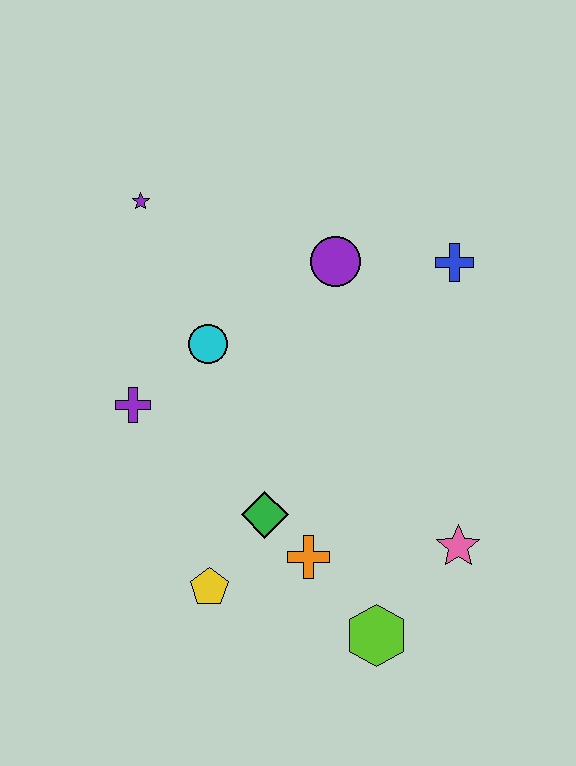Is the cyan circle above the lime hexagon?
Yes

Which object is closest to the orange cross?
The green diamond is closest to the orange cross.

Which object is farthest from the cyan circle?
The lime hexagon is farthest from the cyan circle.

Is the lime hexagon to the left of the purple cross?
No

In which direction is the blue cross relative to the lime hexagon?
The blue cross is above the lime hexagon.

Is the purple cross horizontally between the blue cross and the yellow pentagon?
No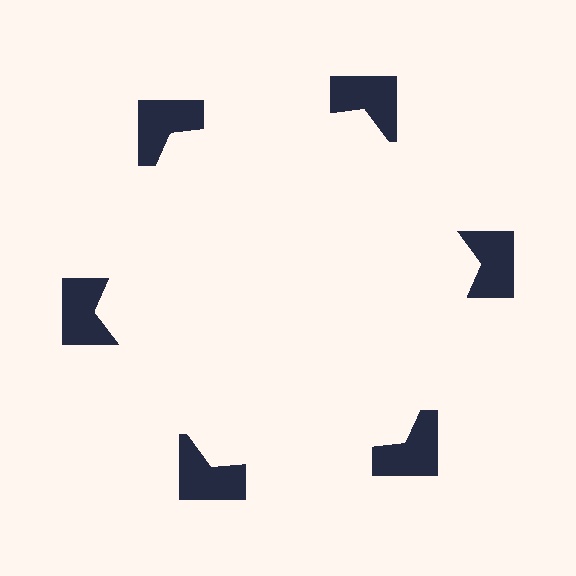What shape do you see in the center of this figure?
An illusory hexagon — its edges are inferred from the aligned wedge cuts in the notched squares, not physically drawn.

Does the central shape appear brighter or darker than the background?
It typically appears slightly brighter than the background, even though no actual brightness change is drawn.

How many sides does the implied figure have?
6 sides.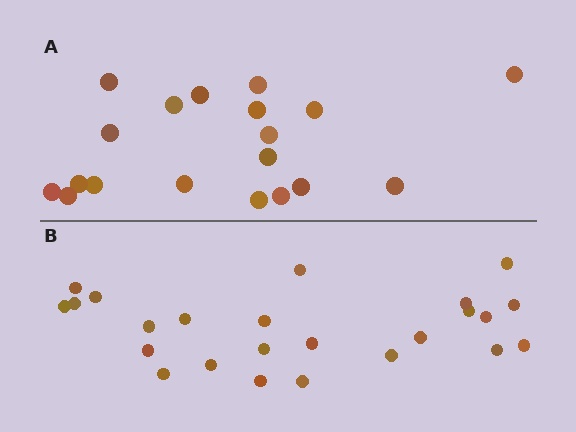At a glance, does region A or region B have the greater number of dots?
Region B (the bottom region) has more dots.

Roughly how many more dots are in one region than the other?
Region B has about 5 more dots than region A.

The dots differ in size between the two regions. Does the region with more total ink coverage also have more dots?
No. Region A has more total ink coverage because its dots are larger, but region B actually contains more individual dots. Total area can be misleading — the number of items is what matters here.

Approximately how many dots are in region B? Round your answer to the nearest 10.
About 20 dots. (The exact count is 24, which rounds to 20.)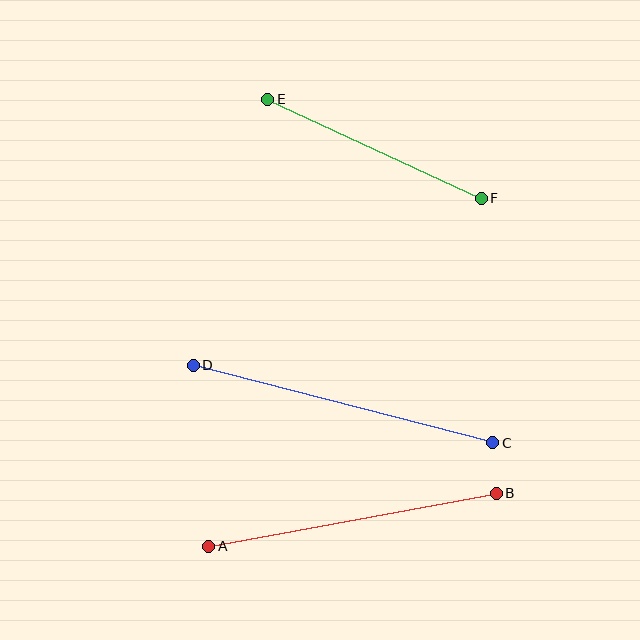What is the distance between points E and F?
The distance is approximately 235 pixels.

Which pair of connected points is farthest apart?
Points C and D are farthest apart.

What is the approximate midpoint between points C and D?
The midpoint is at approximately (343, 404) pixels.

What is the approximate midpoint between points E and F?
The midpoint is at approximately (374, 149) pixels.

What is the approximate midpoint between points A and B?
The midpoint is at approximately (353, 520) pixels.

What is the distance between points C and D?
The distance is approximately 309 pixels.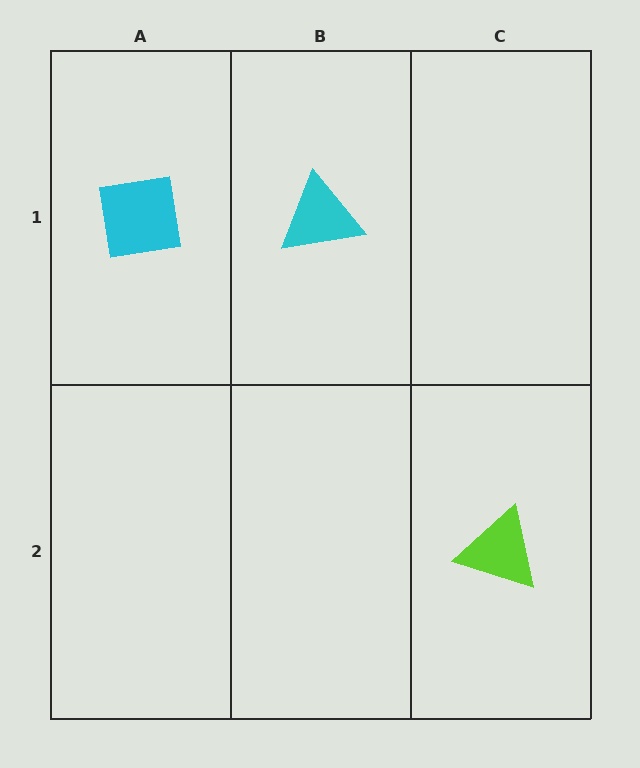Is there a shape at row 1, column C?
No, that cell is empty.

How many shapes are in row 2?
1 shape.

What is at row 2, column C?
A lime triangle.